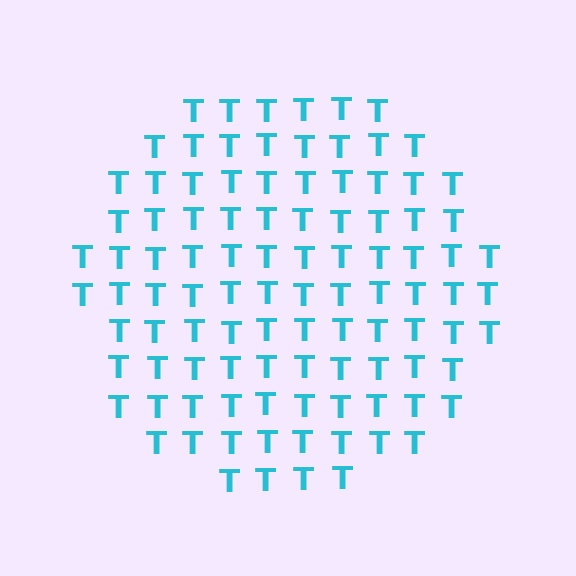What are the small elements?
The small elements are letter T's.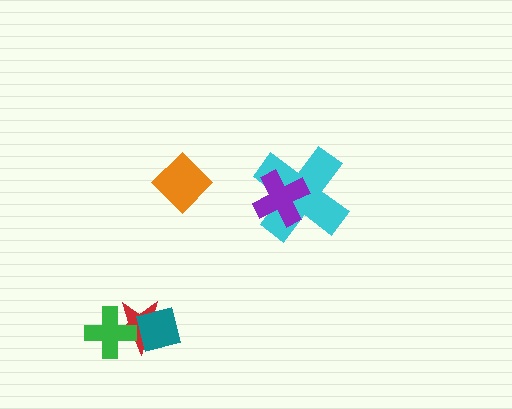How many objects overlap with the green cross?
1 object overlaps with the green cross.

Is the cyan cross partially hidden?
Yes, it is partially covered by another shape.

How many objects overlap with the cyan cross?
1 object overlaps with the cyan cross.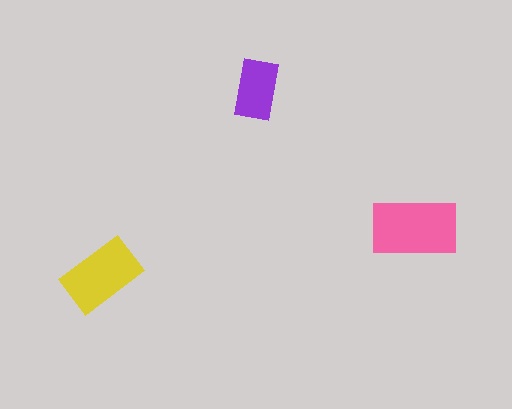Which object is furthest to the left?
The yellow rectangle is leftmost.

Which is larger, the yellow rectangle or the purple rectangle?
The yellow one.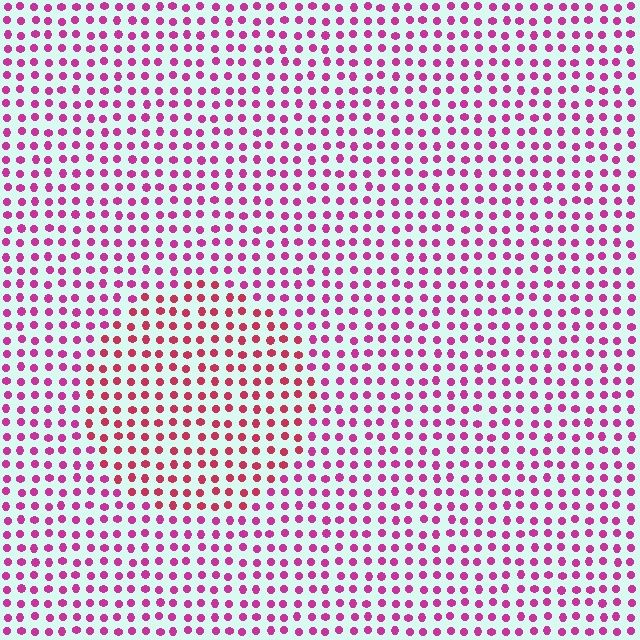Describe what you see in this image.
The image is filled with small magenta elements in a uniform arrangement. A circle-shaped region is visible where the elements are tinted to a slightly different hue, forming a subtle color boundary.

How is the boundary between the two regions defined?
The boundary is defined purely by a slight shift in hue (about 27 degrees). Spacing, size, and orientation are identical on both sides.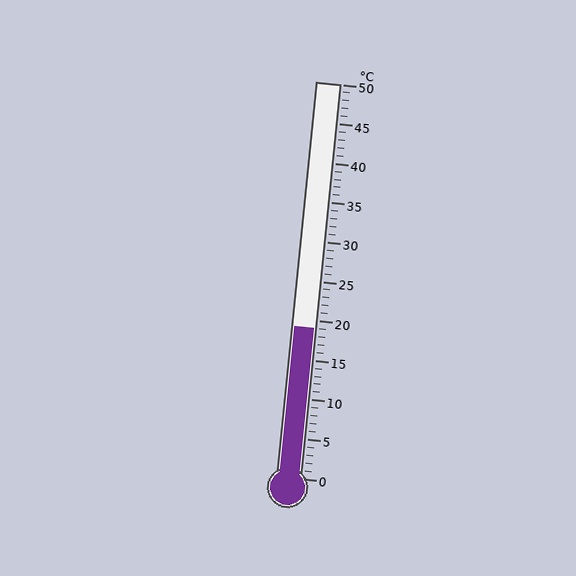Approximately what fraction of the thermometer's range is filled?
The thermometer is filled to approximately 40% of its range.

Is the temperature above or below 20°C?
The temperature is below 20°C.